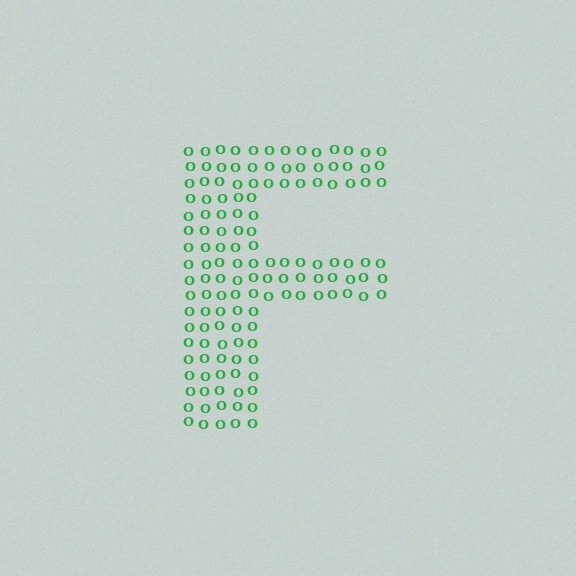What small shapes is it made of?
It is made of small letter O's.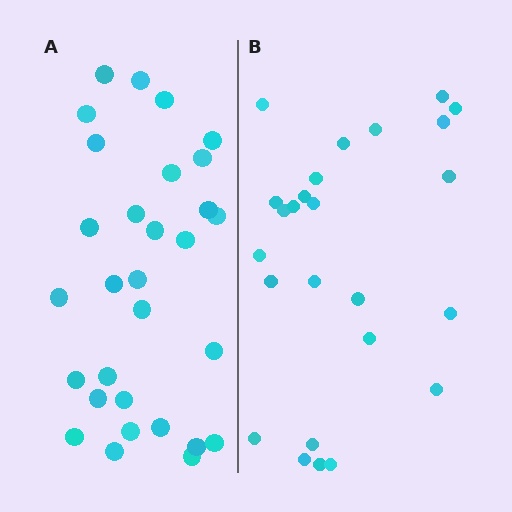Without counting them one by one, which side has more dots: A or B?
Region A (the left region) has more dots.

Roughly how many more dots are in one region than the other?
Region A has about 5 more dots than region B.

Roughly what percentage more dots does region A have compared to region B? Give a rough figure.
About 20% more.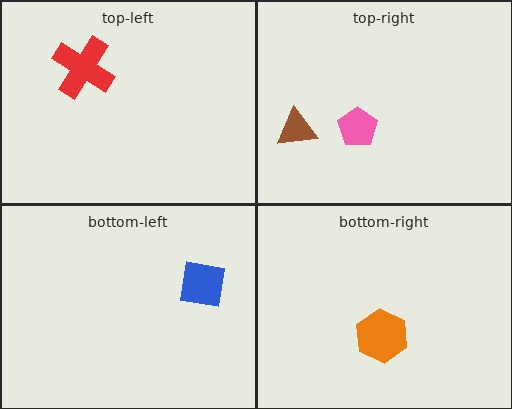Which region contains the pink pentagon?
The top-right region.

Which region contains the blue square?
The bottom-left region.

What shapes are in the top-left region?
The red cross.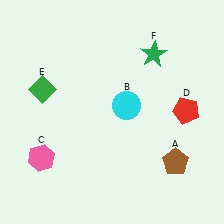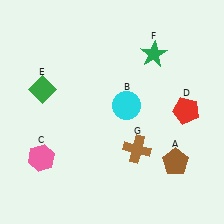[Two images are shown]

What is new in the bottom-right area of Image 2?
A brown cross (G) was added in the bottom-right area of Image 2.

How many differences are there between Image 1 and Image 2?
There is 1 difference between the two images.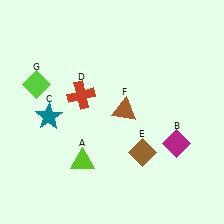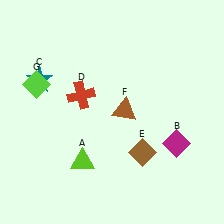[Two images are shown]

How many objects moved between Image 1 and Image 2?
1 object moved between the two images.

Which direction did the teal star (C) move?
The teal star (C) moved up.